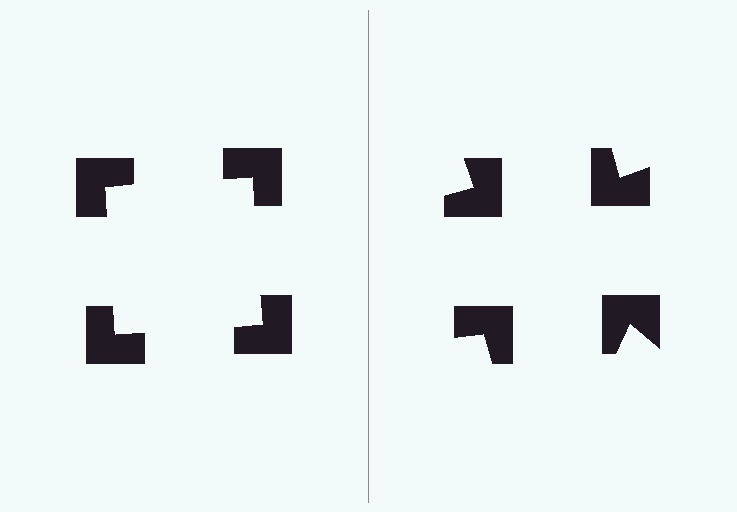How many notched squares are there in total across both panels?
8 — 4 on each side.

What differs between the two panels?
The notched squares are positioned identically on both sides; only the wedge orientations differ. On the left they align to a square; on the right they are misaligned.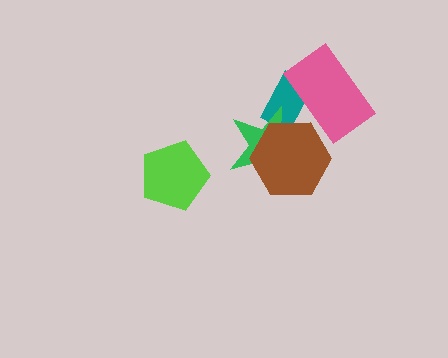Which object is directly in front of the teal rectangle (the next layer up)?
The green star is directly in front of the teal rectangle.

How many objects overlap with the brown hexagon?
2 objects overlap with the brown hexagon.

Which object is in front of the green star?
The brown hexagon is in front of the green star.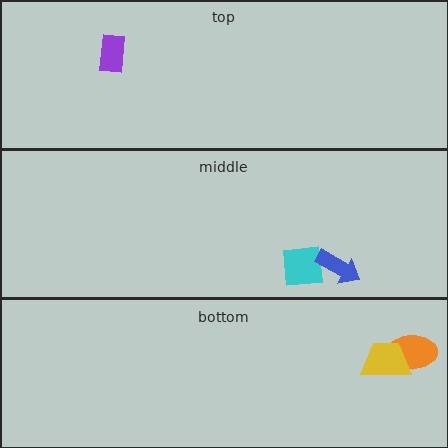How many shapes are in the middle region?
2.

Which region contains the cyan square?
The middle region.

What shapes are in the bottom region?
The orange ellipse, the yellow trapezoid.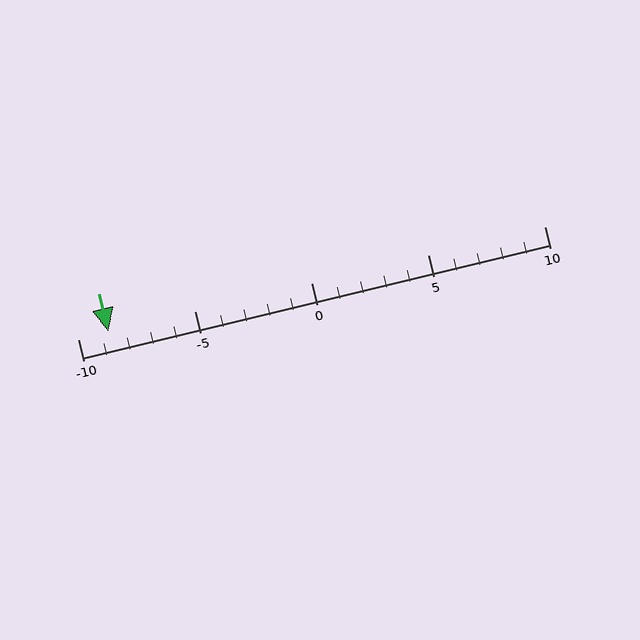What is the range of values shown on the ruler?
The ruler shows values from -10 to 10.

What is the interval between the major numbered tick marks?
The major tick marks are spaced 5 units apart.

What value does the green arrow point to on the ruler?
The green arrow points to approximately -9.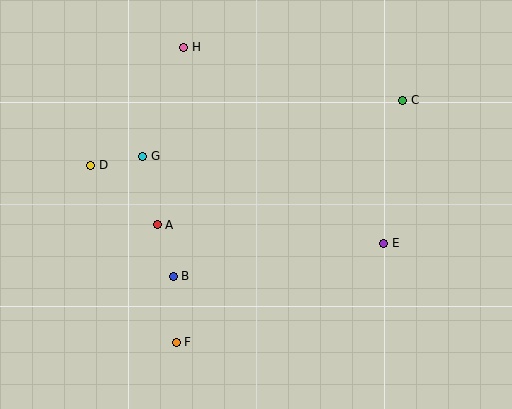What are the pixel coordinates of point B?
Point B is at (173, 276).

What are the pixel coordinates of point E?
Point E is at (384, 243).